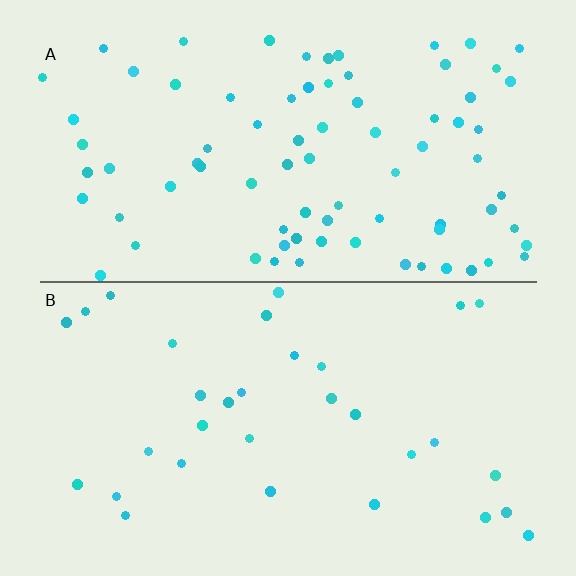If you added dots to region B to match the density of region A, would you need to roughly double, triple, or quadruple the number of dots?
Approximately triple.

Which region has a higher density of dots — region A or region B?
A (the top).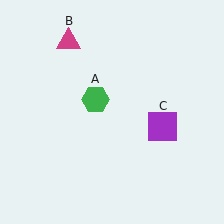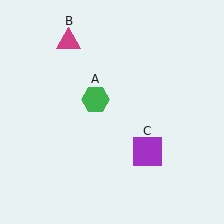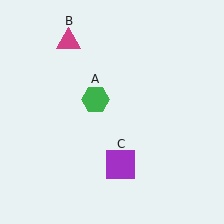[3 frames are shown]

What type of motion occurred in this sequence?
The purple square (object C) rotated clockwise around the center of the scene.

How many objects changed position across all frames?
1 object changed position: purple square (object C).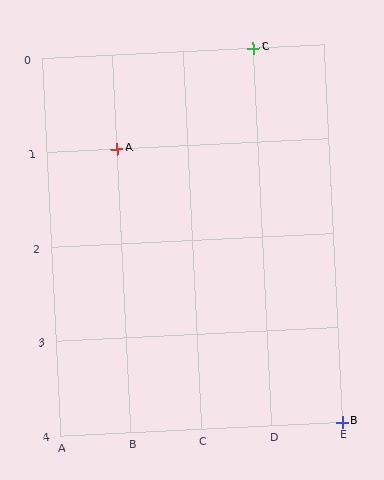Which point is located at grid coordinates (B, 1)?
Point A is at (B, 1).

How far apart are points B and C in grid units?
Points B and C are 1 column and 4 rows apart (about 4.1 grid units diagonally).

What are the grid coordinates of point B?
Point B is at grid coordinates (E, 4).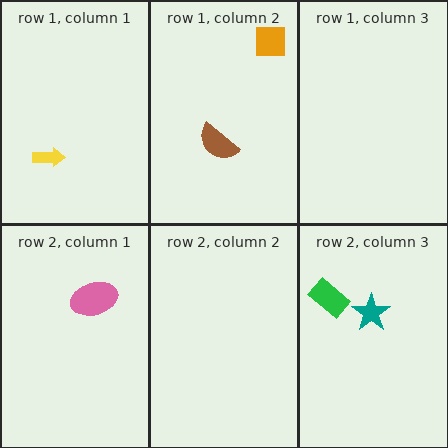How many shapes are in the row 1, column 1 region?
1.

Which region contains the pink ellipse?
The row 2, column 1 region.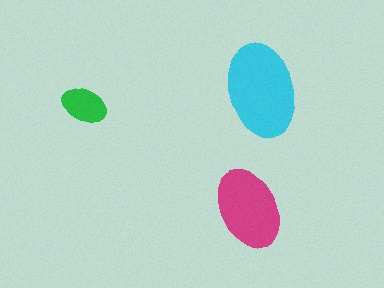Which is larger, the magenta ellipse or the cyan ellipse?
The cyan one.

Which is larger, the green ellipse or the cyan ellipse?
The cyan one.